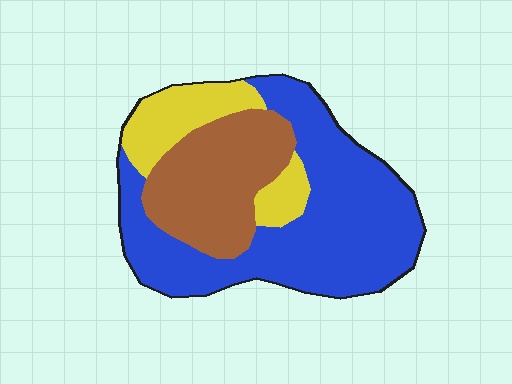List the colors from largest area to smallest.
From largest to smallest: blue, brown, yellow.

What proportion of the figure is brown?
Brown takes up between a quarter and a half of the figure.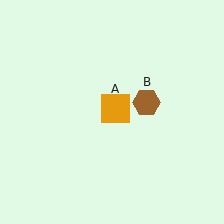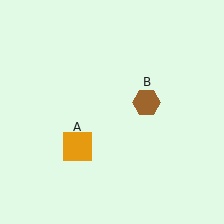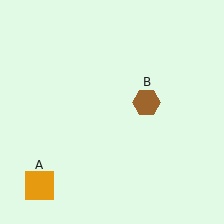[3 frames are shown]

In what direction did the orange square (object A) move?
The orange square (object A) moved down and to the left.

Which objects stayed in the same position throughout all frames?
Brown hexagon (object B) remained stationary.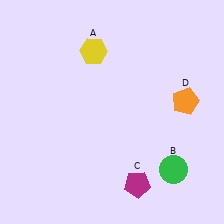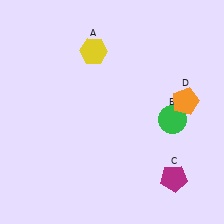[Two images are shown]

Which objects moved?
The objects that moved are: the green circle (B), the magenta pentagon (C).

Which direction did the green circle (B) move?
The green circle (B) moved up.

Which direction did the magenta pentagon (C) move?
The magenta pentagon (C) moved right.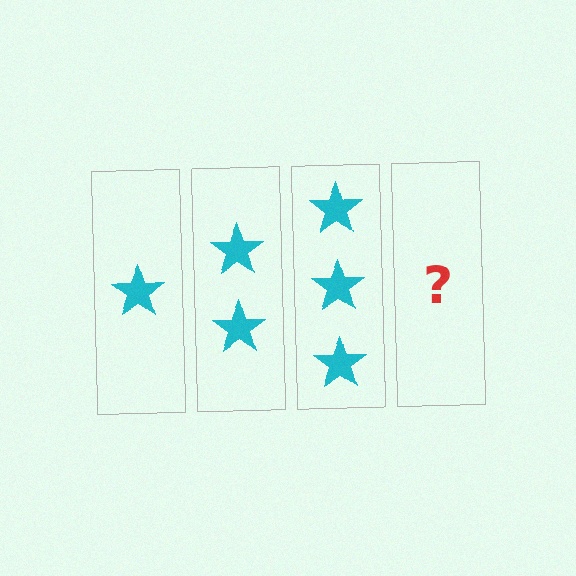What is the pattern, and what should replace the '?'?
The pattern is that each step adds one more star. The '?' should be 4 stars.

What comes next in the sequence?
The next element should be 4 stars.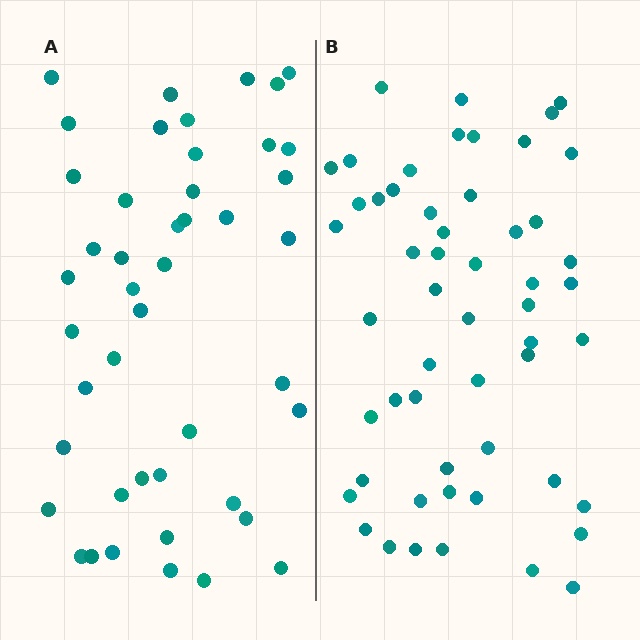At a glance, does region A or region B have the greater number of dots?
Region B (the right region) has more dots.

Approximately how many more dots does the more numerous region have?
Region B has roughly 8 or so more dots than region A.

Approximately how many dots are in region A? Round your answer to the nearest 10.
About 40 dots. (The exact count is 45, which rounds to 40.)